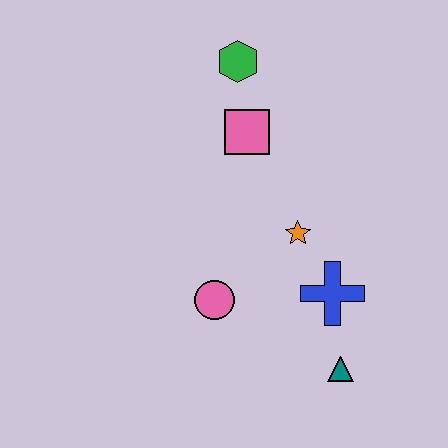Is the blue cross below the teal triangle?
No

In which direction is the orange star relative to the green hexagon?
The orange star is below the green hexagon.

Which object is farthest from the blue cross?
The green hexagon is farthest from the blue cross.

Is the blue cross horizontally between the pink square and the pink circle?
No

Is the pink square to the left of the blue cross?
Yes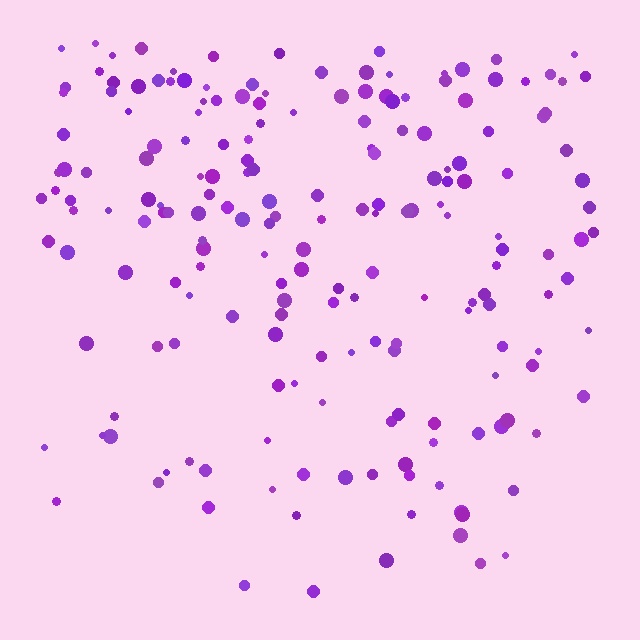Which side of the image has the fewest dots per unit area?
The bottom.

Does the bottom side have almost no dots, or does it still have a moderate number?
Still a moderate number, just noticeably fewer than the top.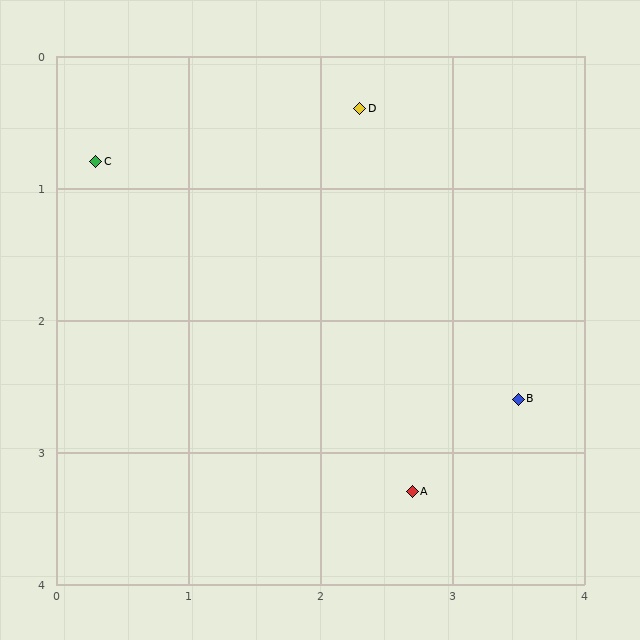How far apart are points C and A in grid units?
Points C and A are about 3.5 grid units apart.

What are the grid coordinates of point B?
Point B is at approximately (3.5, 2.6).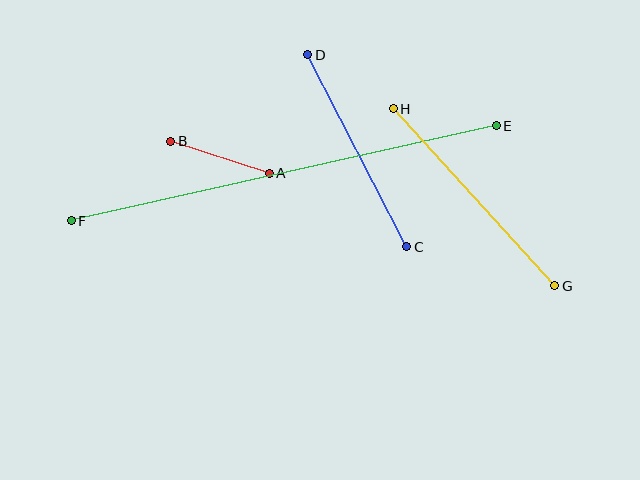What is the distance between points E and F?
The distance is approximately 435 pixels.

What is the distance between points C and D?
The distance is approximately 216 pixels.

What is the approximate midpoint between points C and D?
The midpoint is at approximately (357, 151) pixels.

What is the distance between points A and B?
The distance is approximately 104 pixels.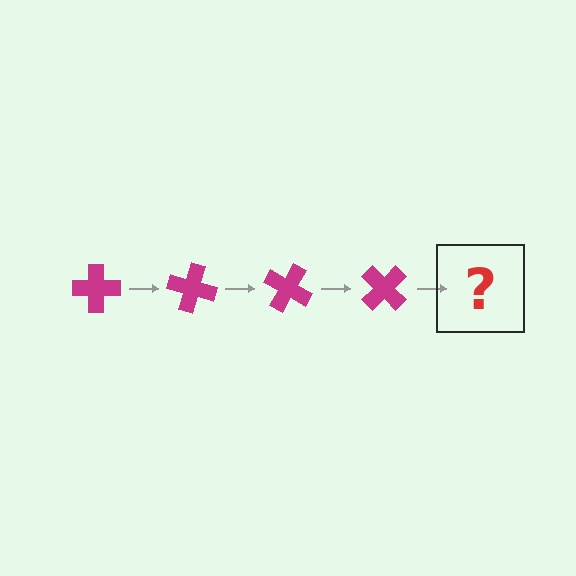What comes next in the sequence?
The next element should be a magenta cross rotated 60 degrees.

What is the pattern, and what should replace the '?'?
The pattern is that the cross rotates 15 degrees each step. The '?' should be a magenta cross rotated 60 degrees.